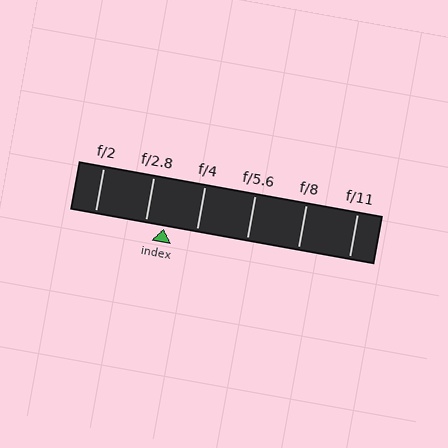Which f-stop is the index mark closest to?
The index mark is closest to f/2.8.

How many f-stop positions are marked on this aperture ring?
There are 6 f-stop positions marked.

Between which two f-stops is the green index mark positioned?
The index mark is between f/2.8 and f/4.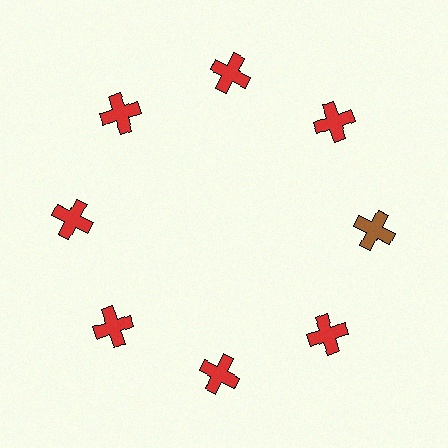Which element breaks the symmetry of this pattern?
The brown cross at roughly the 3 o'clock position breaks the symmetry. All other shapes are red crosses.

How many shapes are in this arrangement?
There are 8 shapes arranged in a ring pattern.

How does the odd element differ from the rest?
It has a different color: brown instead of red.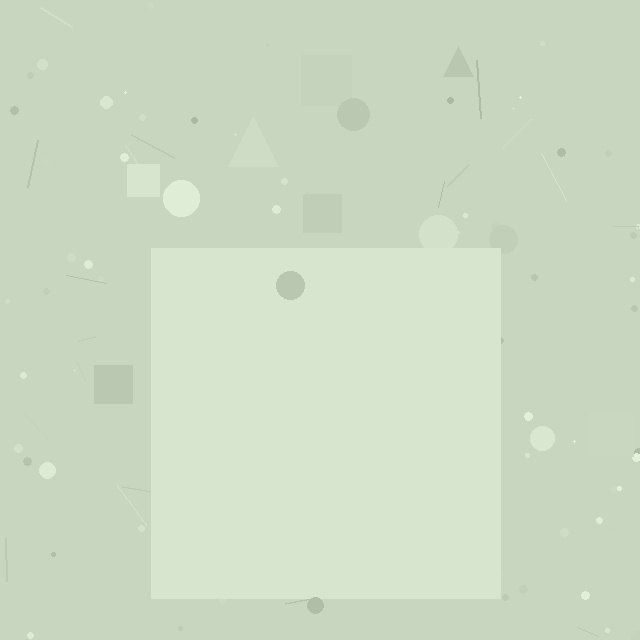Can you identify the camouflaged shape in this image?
The camouflaged shape is a square.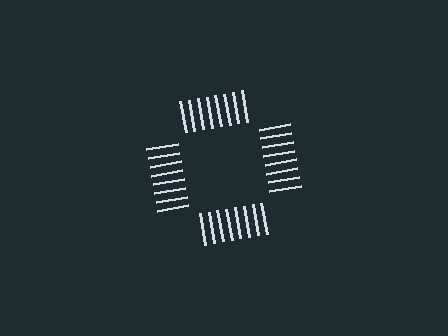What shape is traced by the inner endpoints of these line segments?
An illusory square — the line segments terminate on its edges but no continuous stroke is drawn.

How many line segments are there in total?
32 — 8 along each of the 4 edges.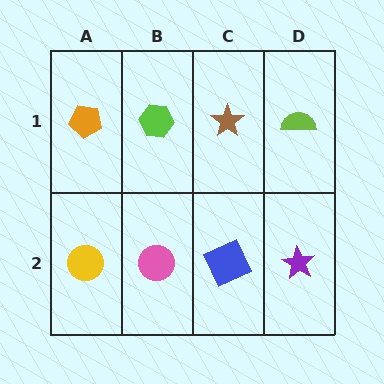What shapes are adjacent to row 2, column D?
A lime semicircle (row 1, column D), a blue square (row 2, column C).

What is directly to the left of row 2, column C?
A pink circle.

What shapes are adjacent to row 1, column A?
A yellow circle (row 2, column A), a lime hexagon (row 1, column B).